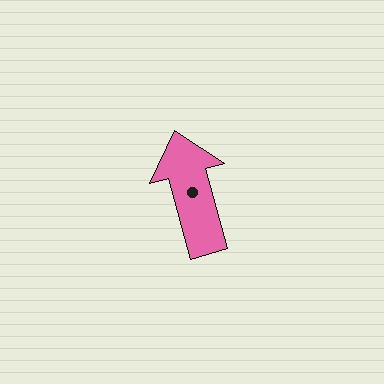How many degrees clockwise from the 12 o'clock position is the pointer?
Approximately 345 degrees.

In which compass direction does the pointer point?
North.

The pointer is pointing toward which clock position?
Roughly 11 o'clock.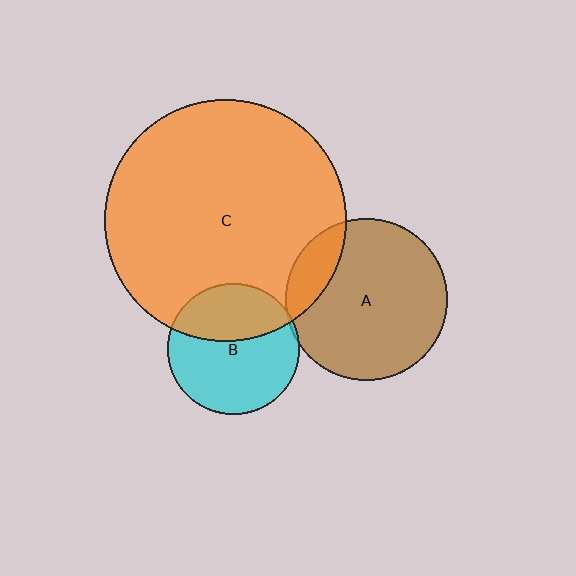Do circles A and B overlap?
Yes.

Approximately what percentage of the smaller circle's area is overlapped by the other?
Approximately 5%.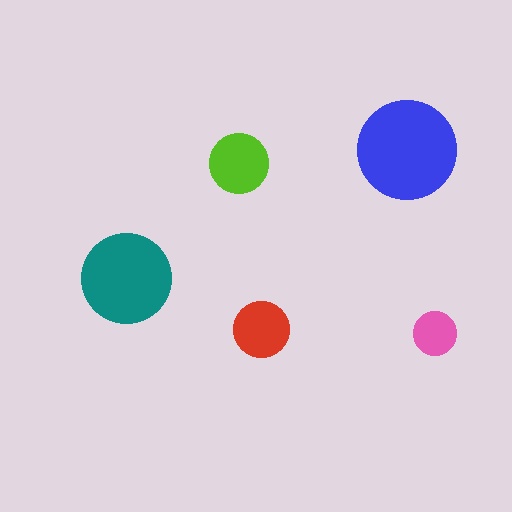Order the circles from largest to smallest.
the blue one, the teal one, the lime one, the red one, the pink one.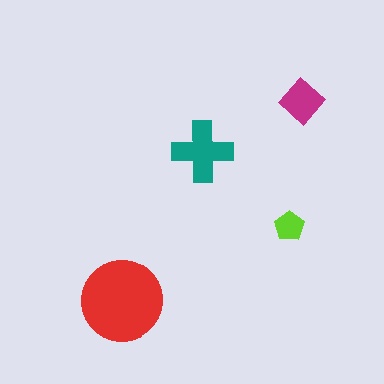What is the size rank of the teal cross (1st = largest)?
2nd.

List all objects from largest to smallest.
The red circle, the teal cross, the magenta diamond, the lime pentagon.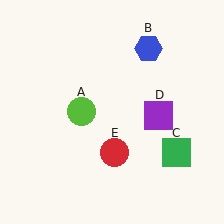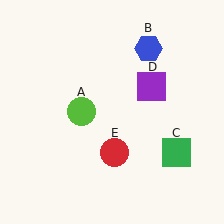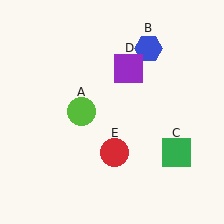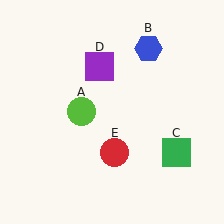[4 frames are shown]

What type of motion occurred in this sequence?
The purple square (object D) rotated counterclockwise around the center of the scene.